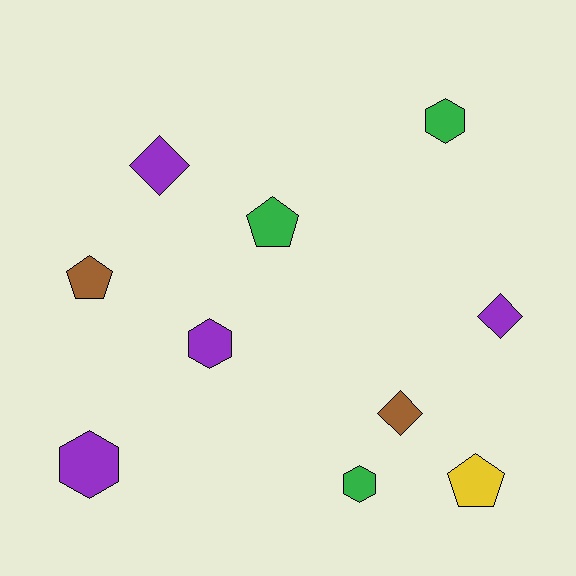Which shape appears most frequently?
Hexagon, with 4 objects.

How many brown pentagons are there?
There is 1 brown pentagon.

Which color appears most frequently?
Purple, with 4 objects.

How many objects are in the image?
There are 10 objects.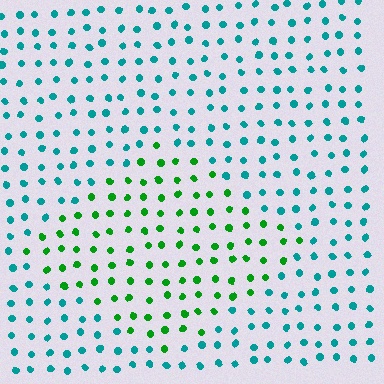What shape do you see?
I see a diamond.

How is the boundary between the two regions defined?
The boundary is defined purely by a slight shift in hue (about 52 degrees). Spacing, size, and orientation are identical on both sides.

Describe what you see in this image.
The image is filled with small teal elements in a uniform arrangement. A diamond-shaped region is visible where the elements are tinted to a slightly different hue, forming a subtle color boundary.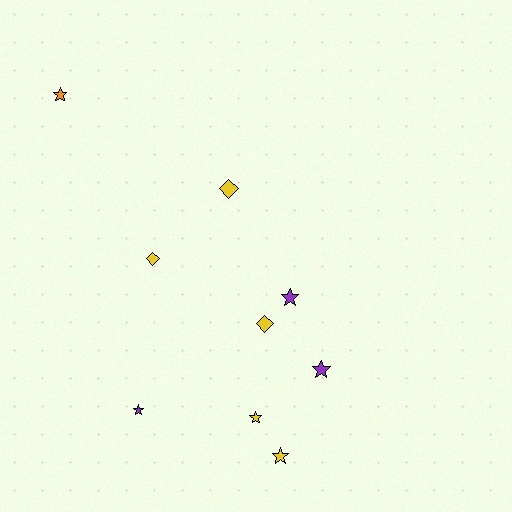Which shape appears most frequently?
Star, with 6 objects.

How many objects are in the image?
There are 9 objects.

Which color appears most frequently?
Yellow, with 5 objects.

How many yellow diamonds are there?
There are 3 yellow diamonds.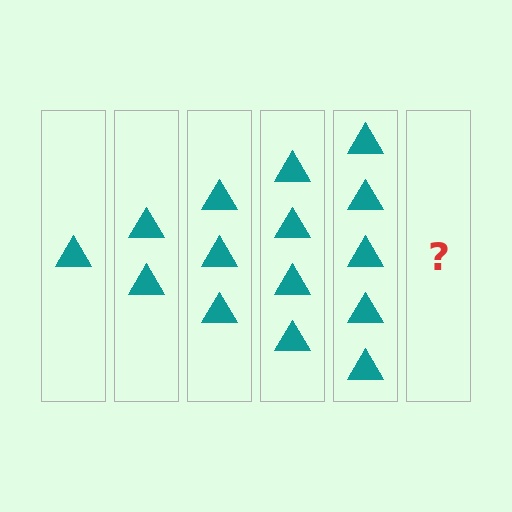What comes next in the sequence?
The next element should be 6 triangles.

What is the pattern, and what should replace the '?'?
The pattern is that each step adds one more triangle. The '?' should be 6 triangles.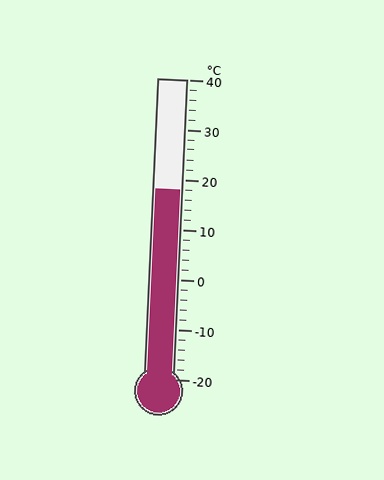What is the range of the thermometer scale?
The thermometer scale ranges from -20°C to 40°C.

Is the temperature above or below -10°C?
The temperature is above -10°C.